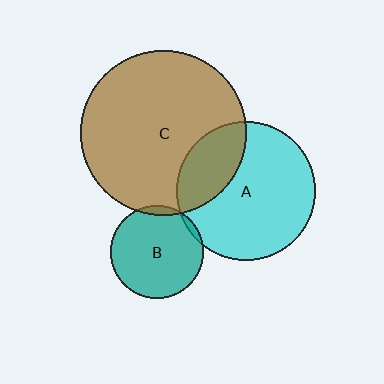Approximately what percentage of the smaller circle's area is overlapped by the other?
Approximately 5%.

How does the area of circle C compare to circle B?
Approximately 3.2 times.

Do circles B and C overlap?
Yes.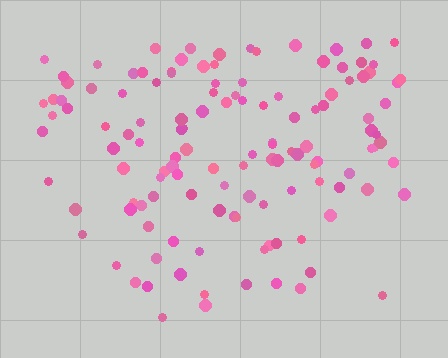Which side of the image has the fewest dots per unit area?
The bottom.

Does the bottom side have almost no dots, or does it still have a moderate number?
Still a moderate number, just noticeably fewer than the top.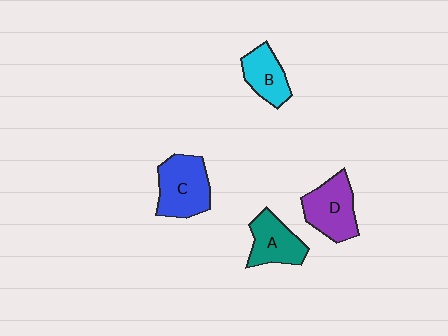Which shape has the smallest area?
Shape B (cyan).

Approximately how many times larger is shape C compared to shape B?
Approximately 1.4 times.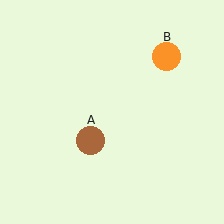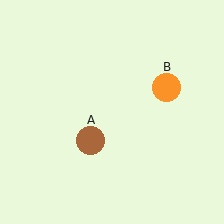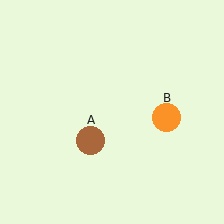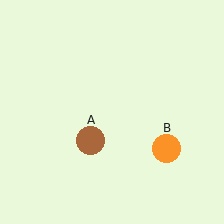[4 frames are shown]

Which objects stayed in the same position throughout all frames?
Brown circle (object A) remained stationary.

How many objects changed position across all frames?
1 object changed position: orange circle (object B).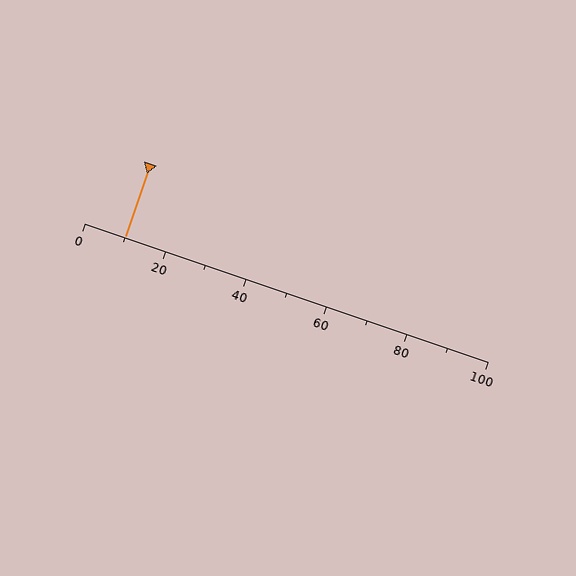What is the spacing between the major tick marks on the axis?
The major ticks are spaced 20 apart.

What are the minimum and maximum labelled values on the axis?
The axis runs from 0 to 100.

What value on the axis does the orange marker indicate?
The marker indicates approximately 10.